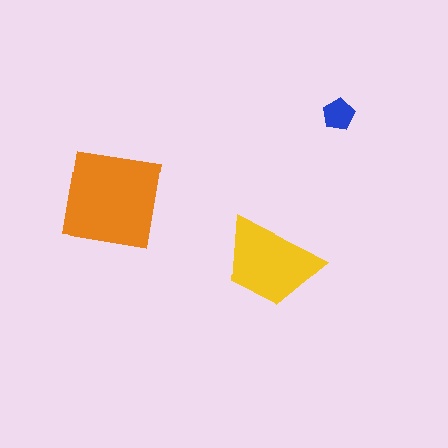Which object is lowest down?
The yellow trapezoid is bottommost.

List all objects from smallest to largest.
The blue pentagon, the yellow trapezoid, the orange square.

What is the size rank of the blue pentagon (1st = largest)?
3rd.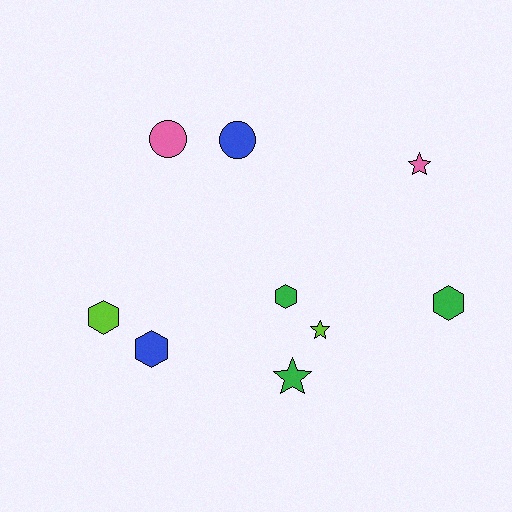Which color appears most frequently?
Green, with 3 objects.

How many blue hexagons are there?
There is 1 blue hexagon.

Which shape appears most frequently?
Hexagon, with 4 objects.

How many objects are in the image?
There are 9 objects.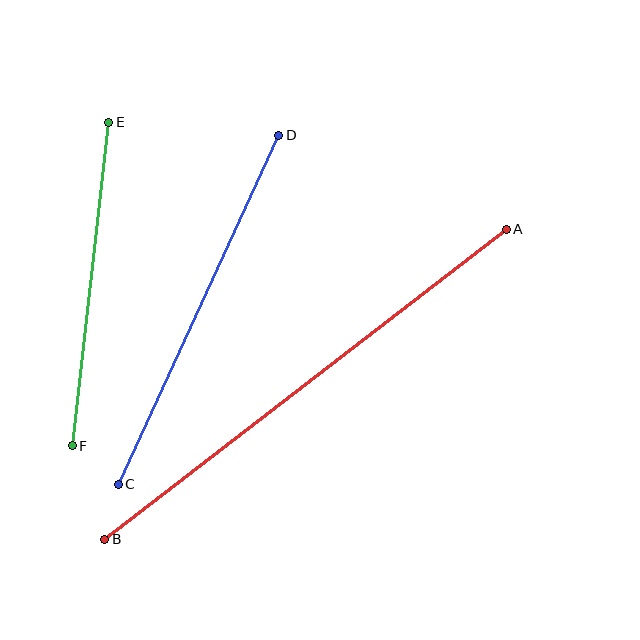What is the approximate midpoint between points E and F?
The midpoint is at approximately (91, 284) pixels.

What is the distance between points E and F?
The distance is approximately 326 pixels.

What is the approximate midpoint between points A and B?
The midpoint is at approximately (305, 384) pixels.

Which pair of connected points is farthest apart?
Points A and B are farthest apart.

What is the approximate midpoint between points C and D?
The midpoint is at approximately (198, 310) pixels.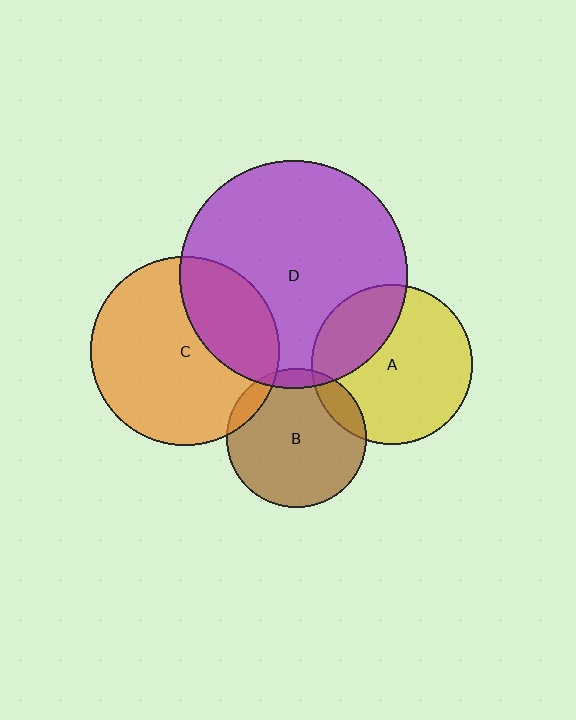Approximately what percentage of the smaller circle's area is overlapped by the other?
Approximately 30%.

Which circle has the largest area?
Circle D (purple).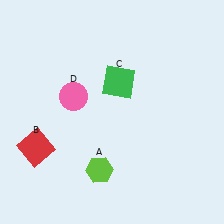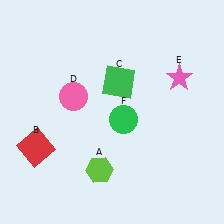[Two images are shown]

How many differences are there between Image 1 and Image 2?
There are 2 differences between the two images.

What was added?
A pink star (E), a green circle (F) were added in Image 2.